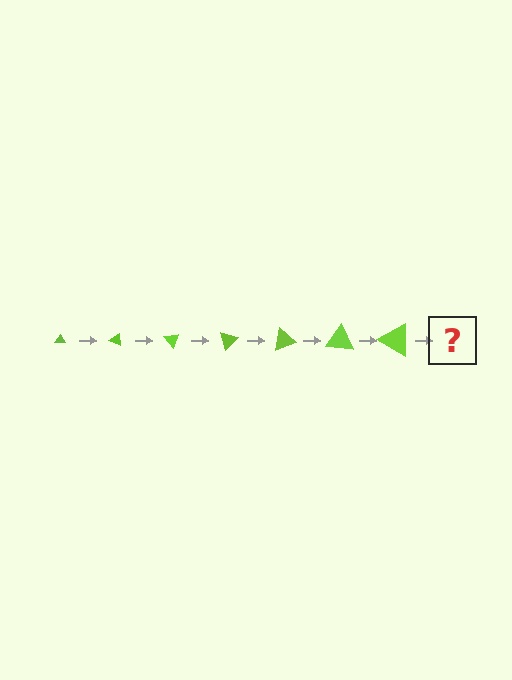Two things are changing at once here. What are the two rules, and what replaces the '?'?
The two rules are that the triangle grows larger each step and it rotates 25 degrees each step. The '?' should be a triangle, larger than the previous one and rotated 175 degrees from the start.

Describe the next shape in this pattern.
It should be a triangle, larger than the previous one and rotated 175 degrees from the start.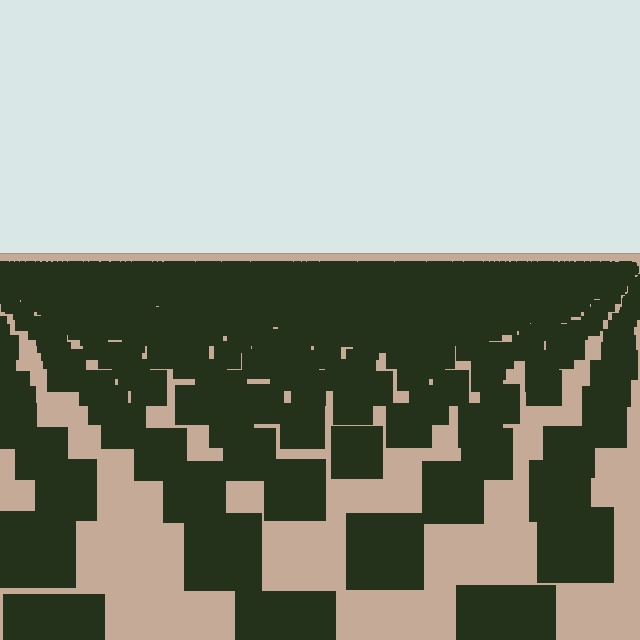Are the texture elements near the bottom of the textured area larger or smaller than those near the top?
Larger. Near the bottom, elements are closer to the viewer and appear at a bigger on-screen size.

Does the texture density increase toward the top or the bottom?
Density increases toward the top.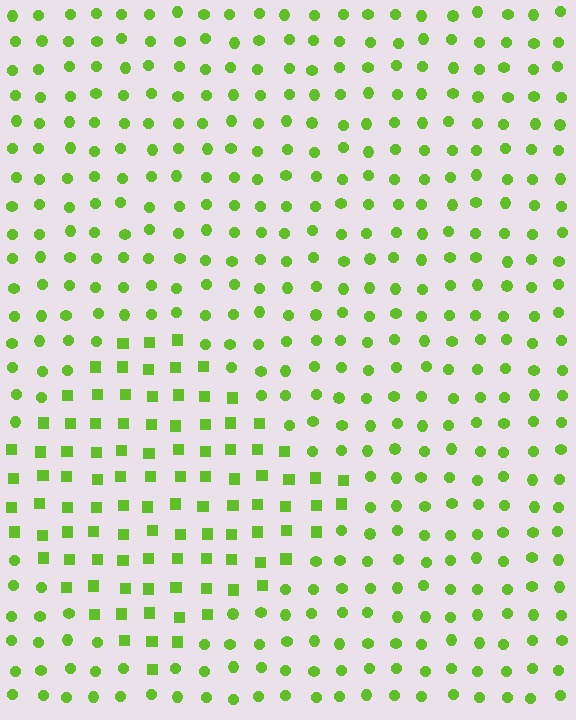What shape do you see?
I see a diamond.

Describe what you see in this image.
The image is filled with small lime elements arranged in a uniform grid. A diamond-shaped region contains squares, while the surrounding area contains circles. The boundary is defined purely by the change in element shape.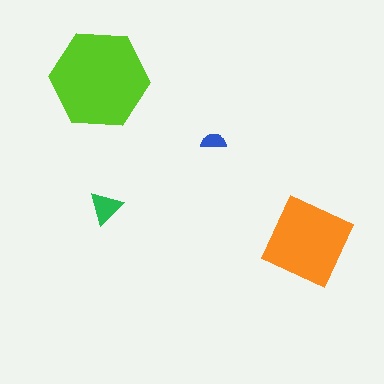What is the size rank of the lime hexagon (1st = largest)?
1st.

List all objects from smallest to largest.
The blue semicircle, the green triangle, the orange diamond, the lime hexagon.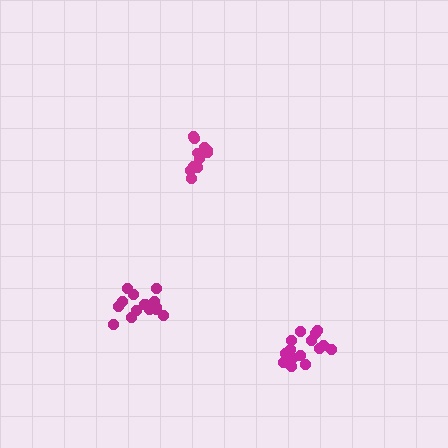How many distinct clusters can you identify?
There are 3 distinct clusters.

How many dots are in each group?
Group 1: 16 dots, Group 2: 11 dots, Group 3: 16 dots (43 total).